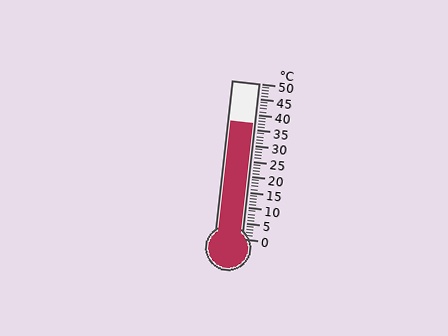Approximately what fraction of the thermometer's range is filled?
The thermometer is filled to approximately 75% of its range.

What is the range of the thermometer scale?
The thermometer scale ranges from 0°C to 50°C.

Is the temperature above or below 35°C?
The temperature is above 35°C.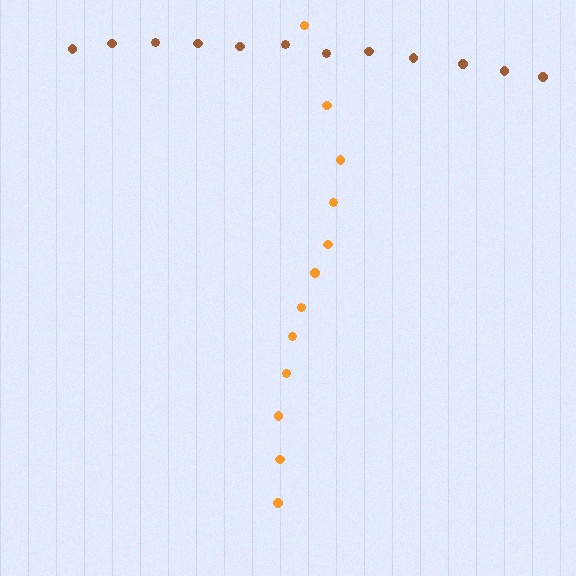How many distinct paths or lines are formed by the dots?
There are 2 distinct paths.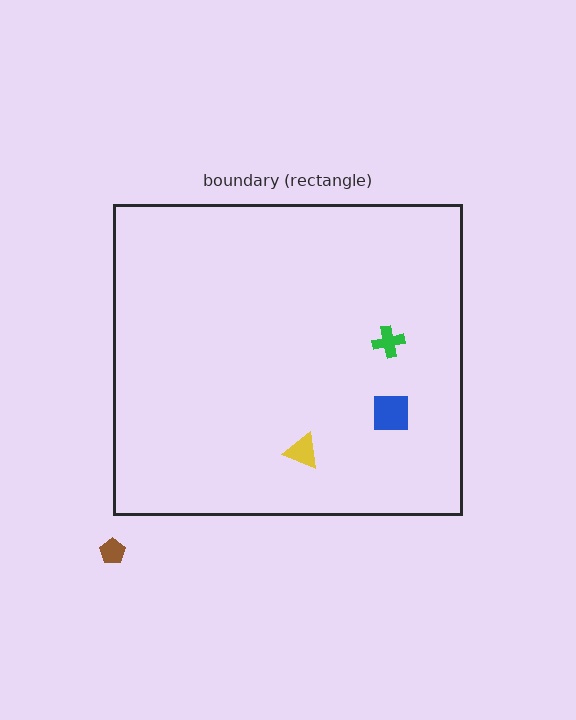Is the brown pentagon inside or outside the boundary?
Outside.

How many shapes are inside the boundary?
3 inside, 1 outside.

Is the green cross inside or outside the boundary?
Inside.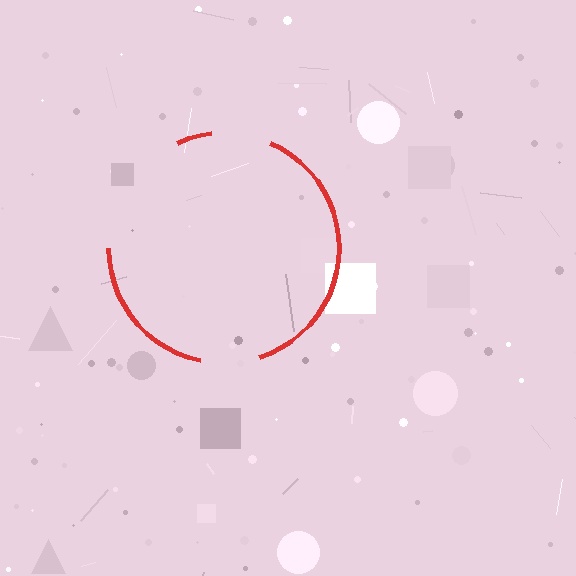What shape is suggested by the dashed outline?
The dashed outline suggests a circle.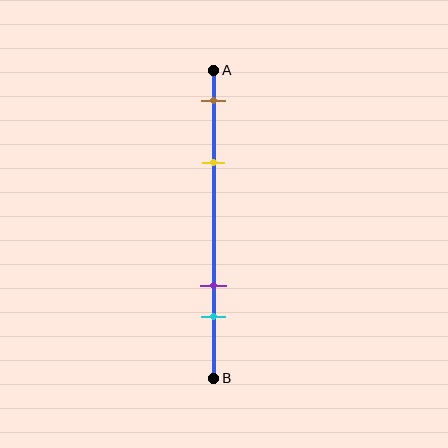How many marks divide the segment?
There are 4 marks dividing the segment.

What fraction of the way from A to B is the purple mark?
The purple mark is approximately 70% (0.7) of the way from A to B.